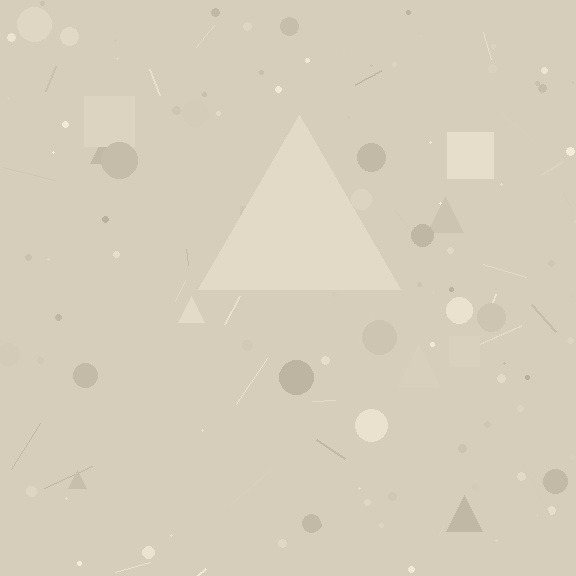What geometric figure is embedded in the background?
A triangle is embedded in the background.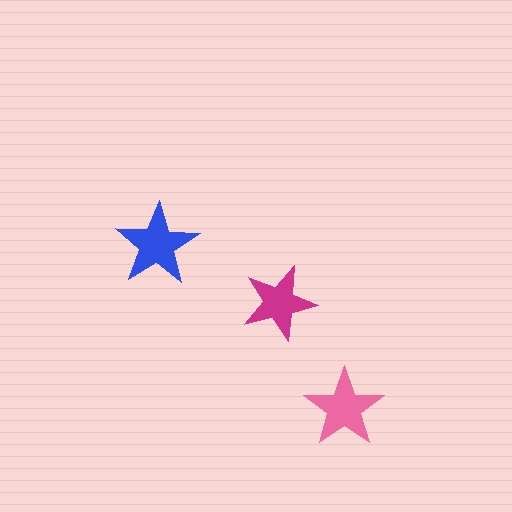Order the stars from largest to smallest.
the blue one, the pink one, the magenta one.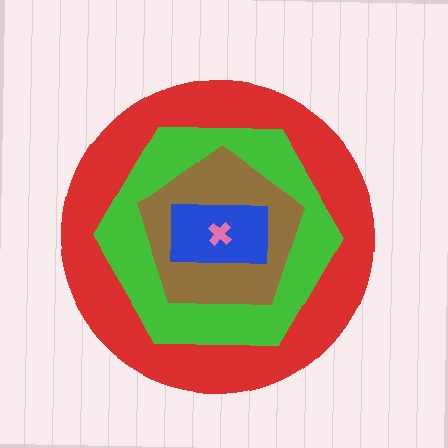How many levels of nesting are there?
5.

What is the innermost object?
The pink cross.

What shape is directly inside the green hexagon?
The brown pentagon.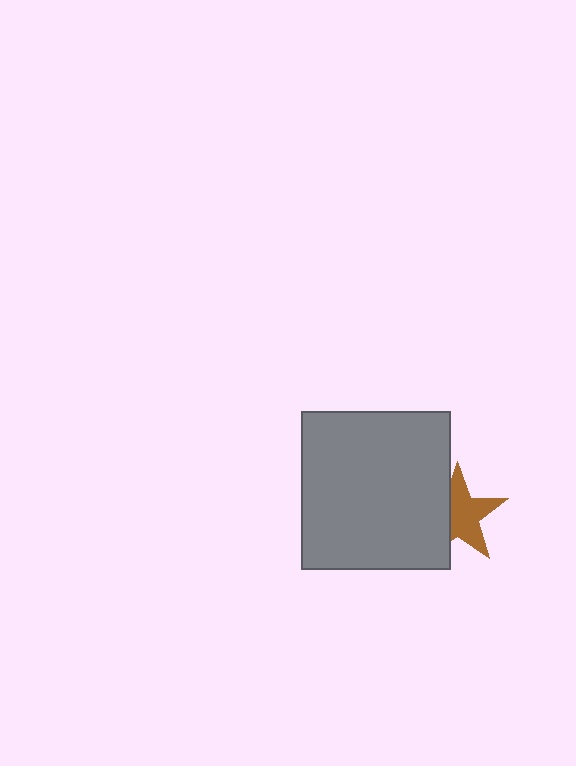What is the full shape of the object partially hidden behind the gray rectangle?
The partially hidden object is a brown star.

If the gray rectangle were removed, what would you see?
You would see the complete brown star.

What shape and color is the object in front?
The object in front is a gray rectangle.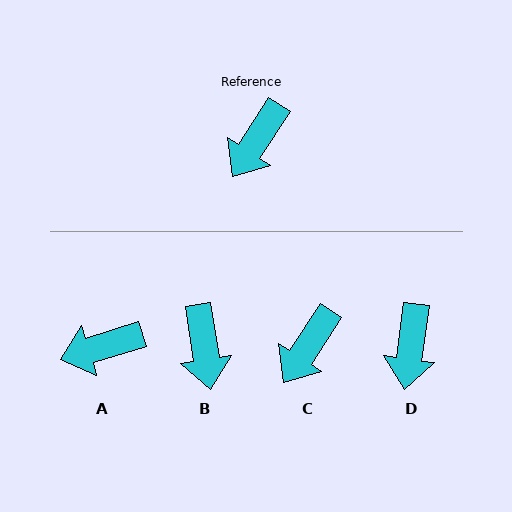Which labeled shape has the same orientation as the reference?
C.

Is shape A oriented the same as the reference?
No, it is off by about 39 degrees.